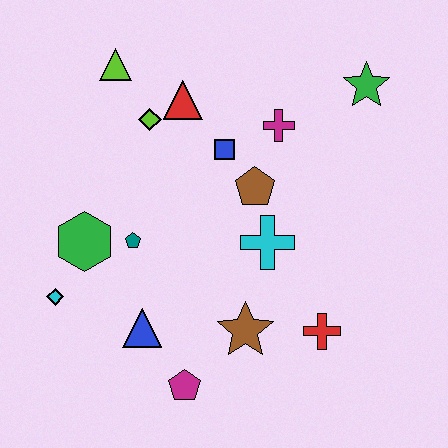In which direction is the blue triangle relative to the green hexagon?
The blue triangle is below the green hexagon.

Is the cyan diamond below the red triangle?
Yes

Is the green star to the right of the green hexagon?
Yes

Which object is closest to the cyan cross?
The brown pentagon is closest to the cyan cross.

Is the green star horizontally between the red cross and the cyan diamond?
No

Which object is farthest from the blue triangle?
The green star is farthest from the blue triangle.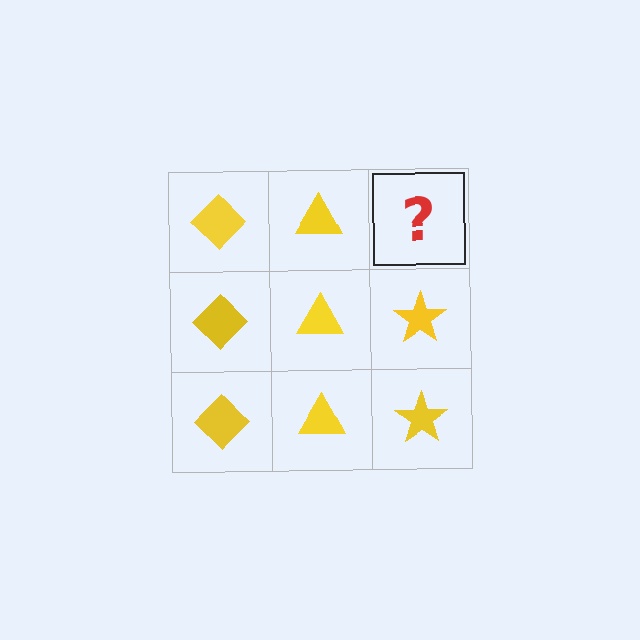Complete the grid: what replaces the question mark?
The question mark should be replaced with a yellow star.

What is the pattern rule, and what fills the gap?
The rule is that each column has a consistent shape. The gap should be filled with a yellow star.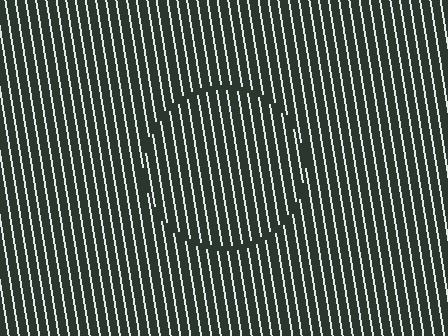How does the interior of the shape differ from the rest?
The interior of the shape contains the same grating, shifted by half a period — the contour is defined by the phase discontinuity where line-ends from the inner and outer gratings abut.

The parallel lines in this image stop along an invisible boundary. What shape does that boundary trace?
An illusory circle. The interior of the shape contains the same grating, shifted by half a period — the contour is defined by the phase discontinuity where line-ends from the inner and outer gratings abut.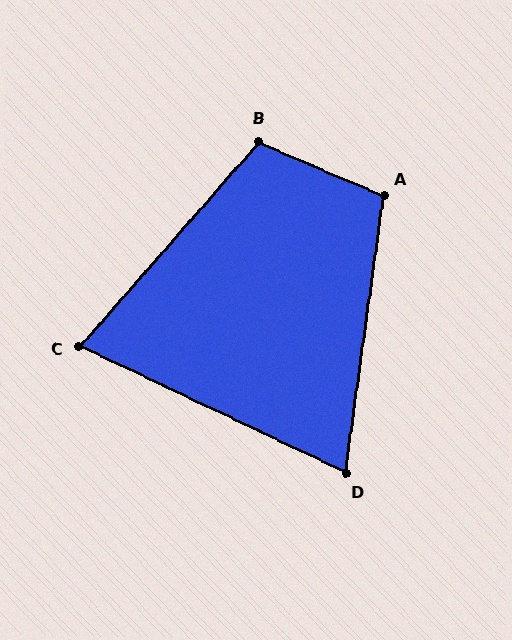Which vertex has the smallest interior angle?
D, at approximately 72 degrees.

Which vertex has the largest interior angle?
B, at approximately 108 degrees.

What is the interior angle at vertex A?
Approximately 106 degrees (obtuse).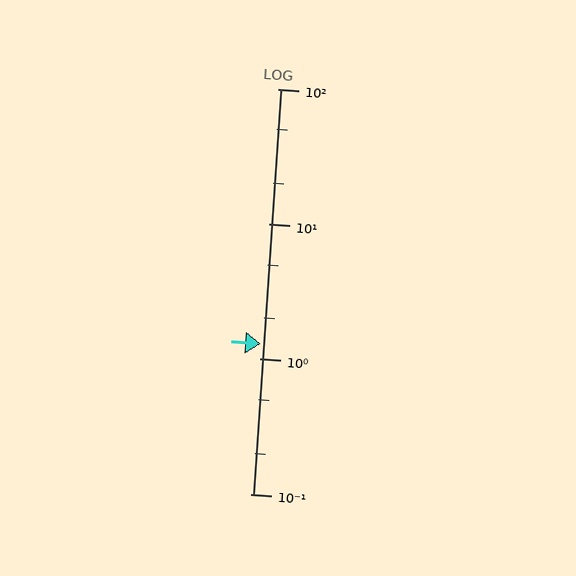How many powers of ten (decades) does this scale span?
The scale spans 3 decades, from 0.1 to 100.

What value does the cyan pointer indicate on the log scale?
The pointer indicates approximately 1.3.